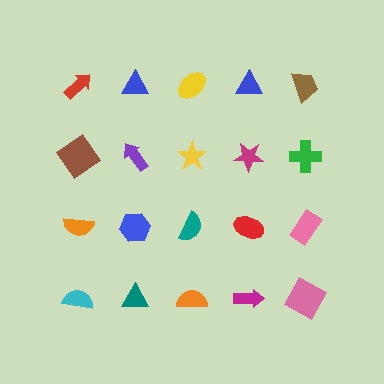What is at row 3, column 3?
A teal semicircle.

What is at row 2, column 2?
A purple arrow.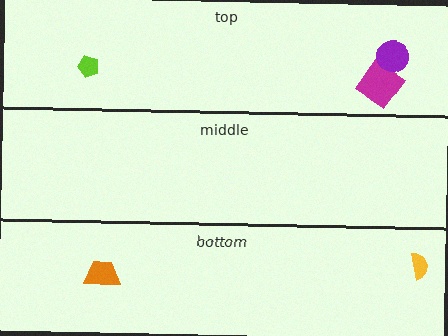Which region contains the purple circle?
The top region.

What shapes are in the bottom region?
The orange trapezoid, the yellow semicircle.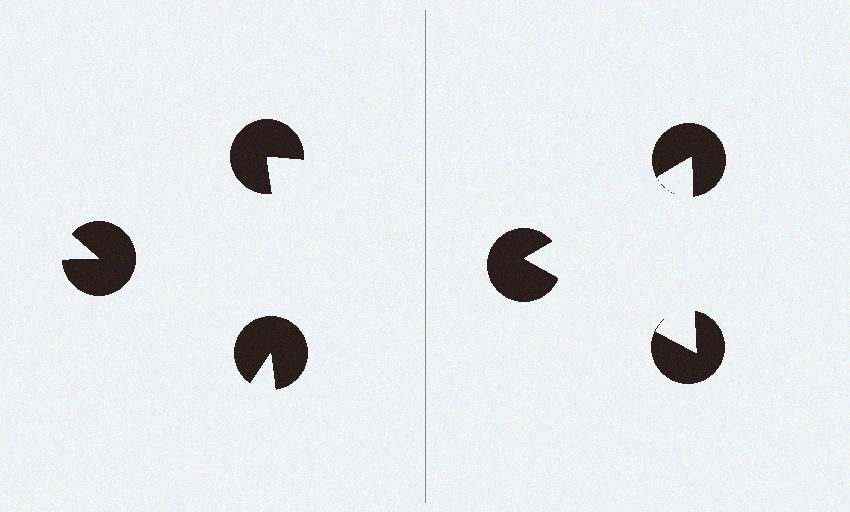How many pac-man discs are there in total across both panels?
6 — 3 on each side.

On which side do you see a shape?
An illusory triangle appears on the right side. On the left side the wedge cuts are rotated, so no coherent shape forms.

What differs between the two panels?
The pac-man discs are positioned identically on both sides; only the wedge orientations differ. On the right they align to a triangle; on the left they are misaligned.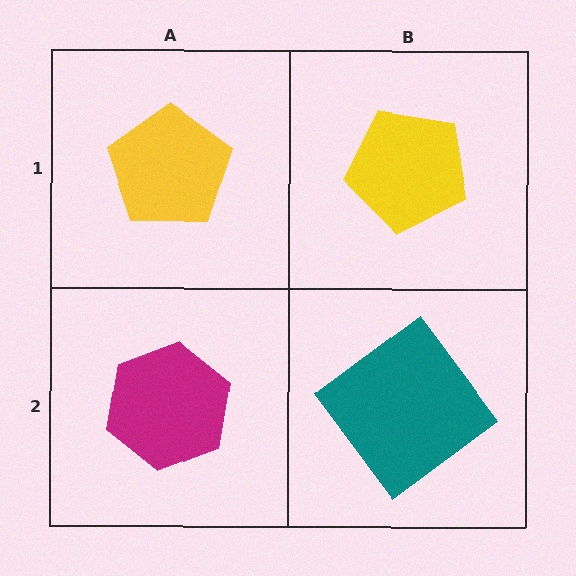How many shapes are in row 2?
2 shapes.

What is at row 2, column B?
A teal diamond.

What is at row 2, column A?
A magenta hexagon.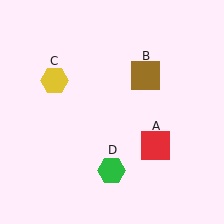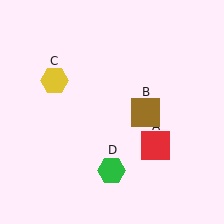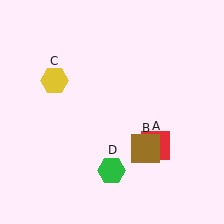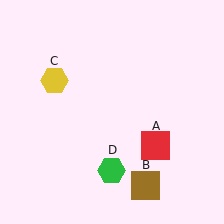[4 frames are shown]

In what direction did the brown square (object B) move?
The brown square (object B) moved down.